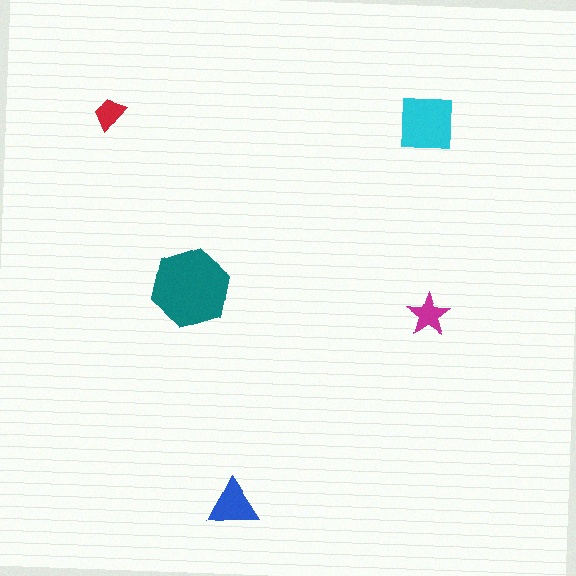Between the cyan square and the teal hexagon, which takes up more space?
The teal hexagon.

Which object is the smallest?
The red trapezoid.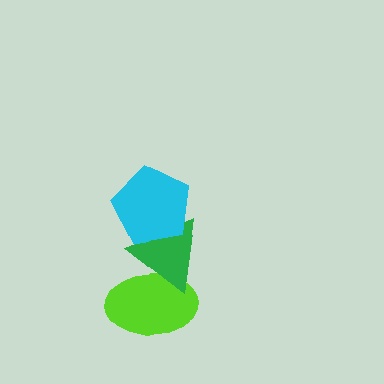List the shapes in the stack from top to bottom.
From top to bottom: the cyan pentagon, the green triangle, the lime ellipse.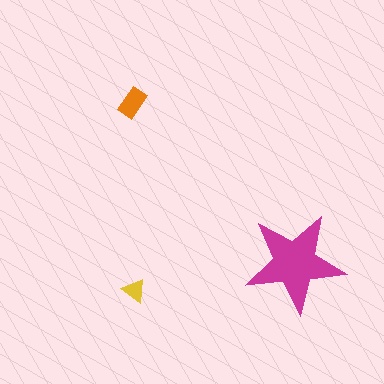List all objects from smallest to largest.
The yellow triangle, the orange rectangle, the magenta star.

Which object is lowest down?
The yellow triangle is bottommost.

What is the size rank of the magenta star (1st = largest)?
1st.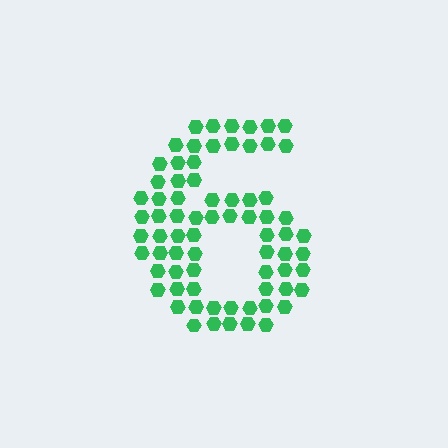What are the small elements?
The small elements are hexagons.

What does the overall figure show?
The overall figure shows the digit 6.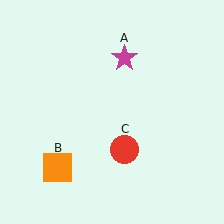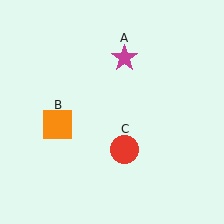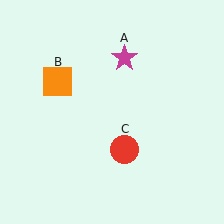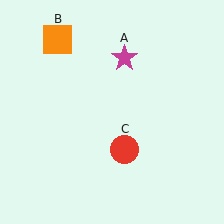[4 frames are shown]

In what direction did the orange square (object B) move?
The orange square (object B) moved up.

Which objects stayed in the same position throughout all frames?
Magenta star (object A) and red circle (object C) remained stationary.